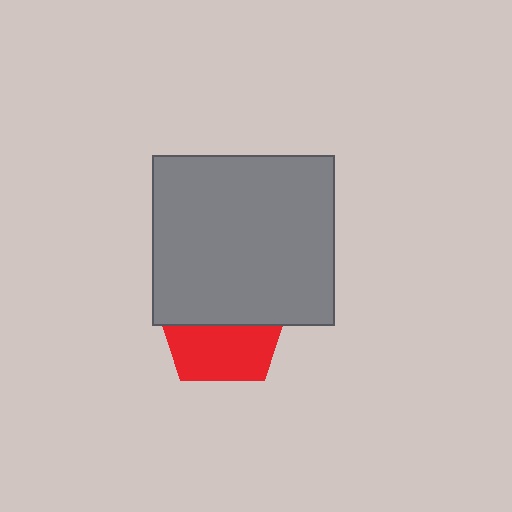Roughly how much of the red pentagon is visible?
About half of it is visible (roughly 46%).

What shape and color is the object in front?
The object in front is a gray rectangle.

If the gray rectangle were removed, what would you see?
You would see the complete red pentagon.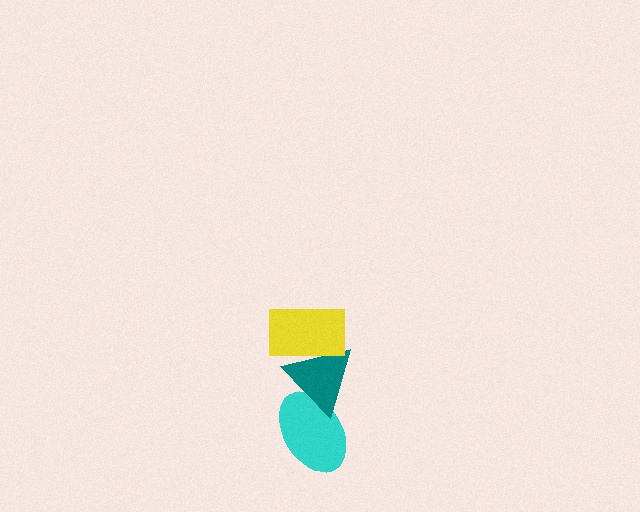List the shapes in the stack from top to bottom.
From top to bottom: the yellow rectangle, the teal triangle, the cyan ellipse.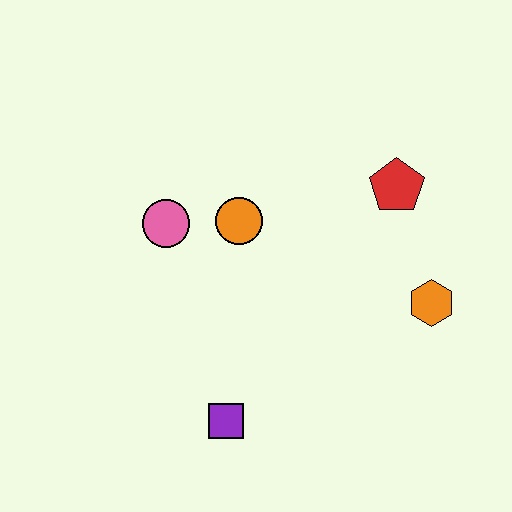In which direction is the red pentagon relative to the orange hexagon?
The red pentagon is above the orange hexagon.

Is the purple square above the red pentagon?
No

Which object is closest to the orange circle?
The pink circle is closest to the orange circle.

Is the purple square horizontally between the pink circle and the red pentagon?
Yes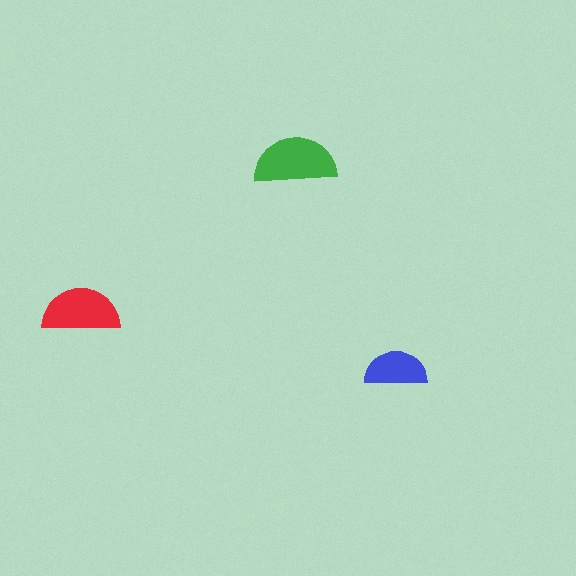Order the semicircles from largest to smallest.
the green one, the red one, the blue one.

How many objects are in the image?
There are 3 objects in the image.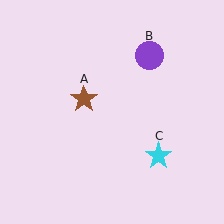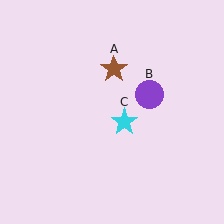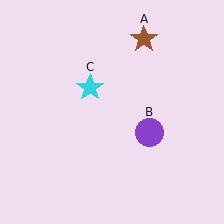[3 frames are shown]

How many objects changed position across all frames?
3 objects changed position: brown star (object A), purple circle (object B), cyan star (object C).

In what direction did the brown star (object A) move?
The brown star (object A) moved up and to the right.